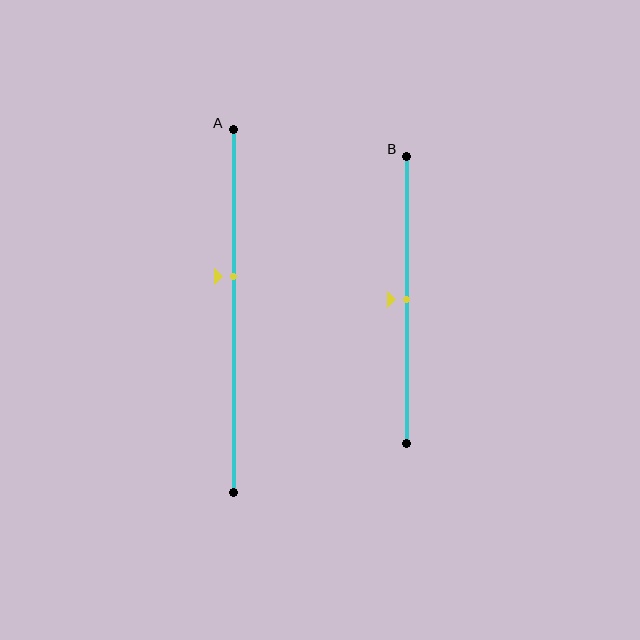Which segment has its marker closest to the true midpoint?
Segment B has its marker closest to the true midpoint.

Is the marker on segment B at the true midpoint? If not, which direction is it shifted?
Yes, the marker on segment B is at the true midpoint.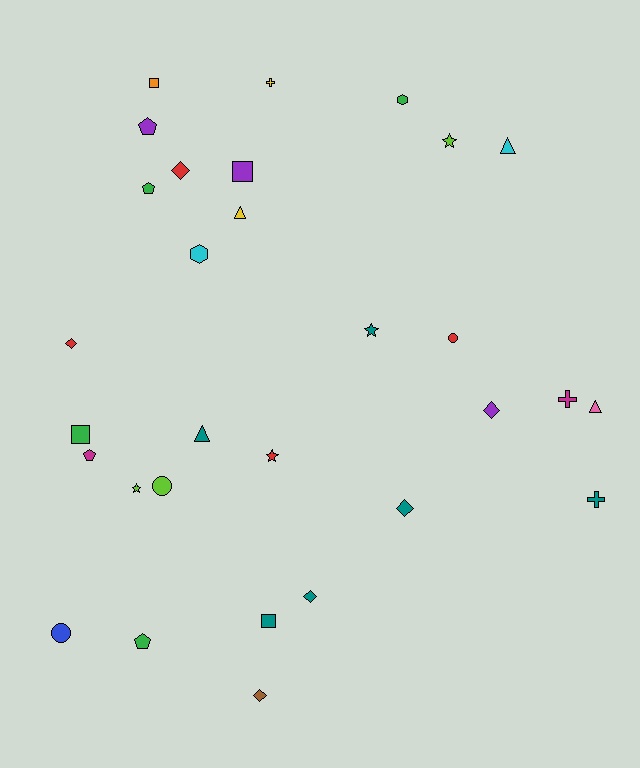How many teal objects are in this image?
There are 6 teal objects.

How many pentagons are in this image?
There are 4 pentagons.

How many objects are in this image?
There are 30 objects.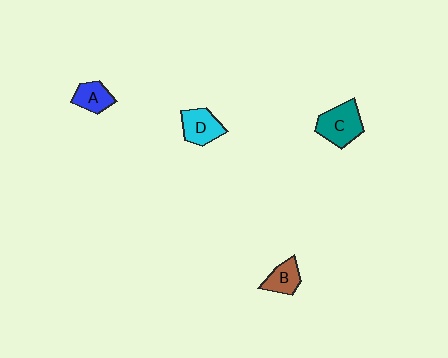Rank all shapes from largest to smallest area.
From largest to smallest: C (teal), D (cyan), A (blue), B (brown).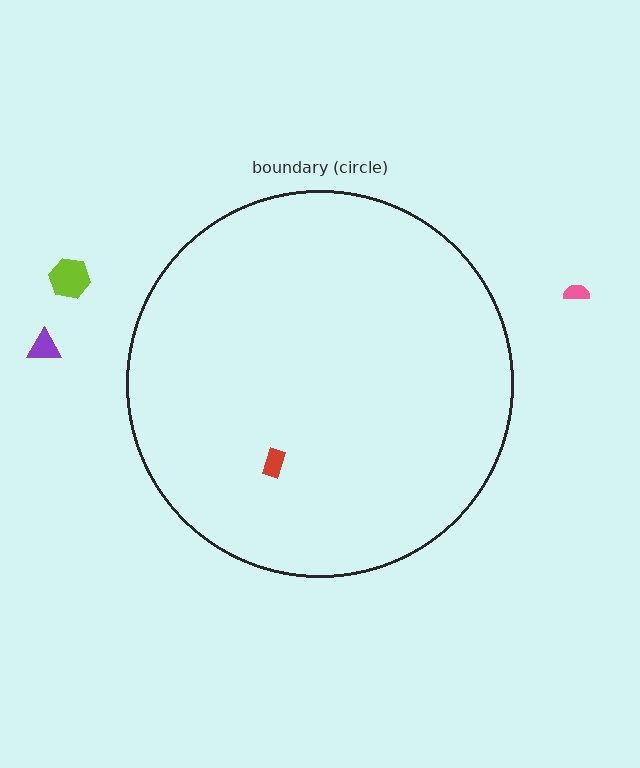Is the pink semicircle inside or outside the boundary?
Outside.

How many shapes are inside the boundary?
1 inside, 3 outside.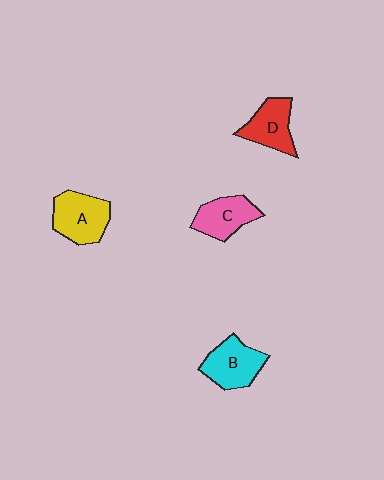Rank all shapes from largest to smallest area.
From largest to smallest: A (yellow), B (cyan), D (red), C (pink).